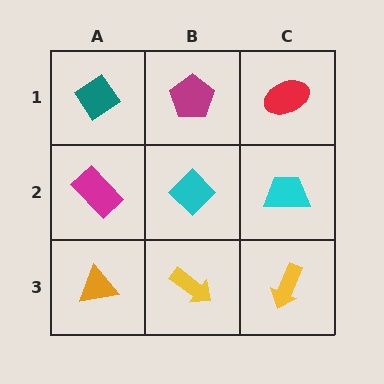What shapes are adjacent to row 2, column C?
A red ellipse (row 1, column C), a yellow arrow (row 3, column C), a cyan diamond (row 2, column B).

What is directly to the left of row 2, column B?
A magenta rectangle.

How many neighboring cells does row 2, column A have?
3.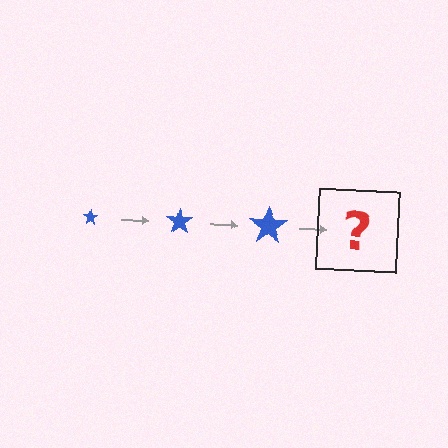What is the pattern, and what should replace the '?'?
The pattern is that the star gets progressively larger each step. The '?' should be a blue star, larger than the previous one.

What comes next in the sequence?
The next element should be a blue star, larger than the previous one.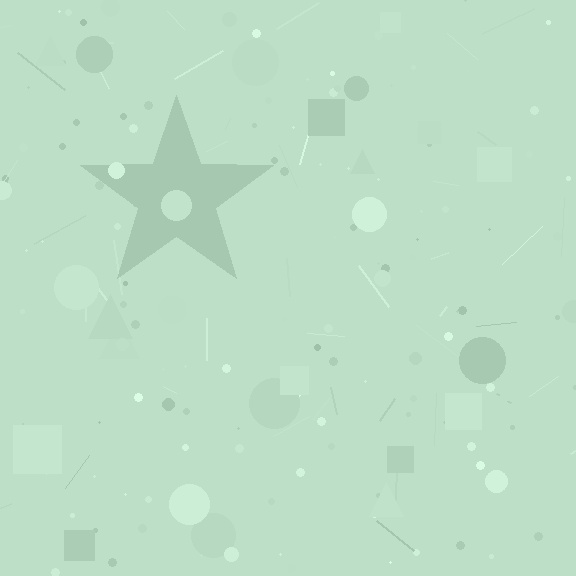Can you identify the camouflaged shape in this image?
The camouflaged shape is a star.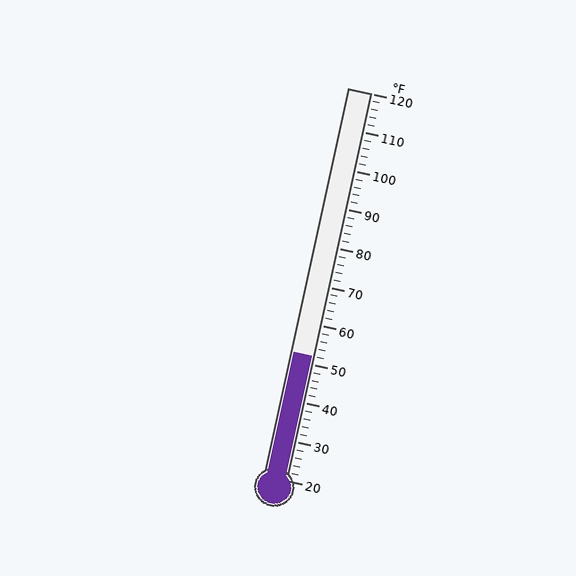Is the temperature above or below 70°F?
The temperature is below 70°F.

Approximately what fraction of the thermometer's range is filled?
The thermometer is filled to approximately 30% of its range.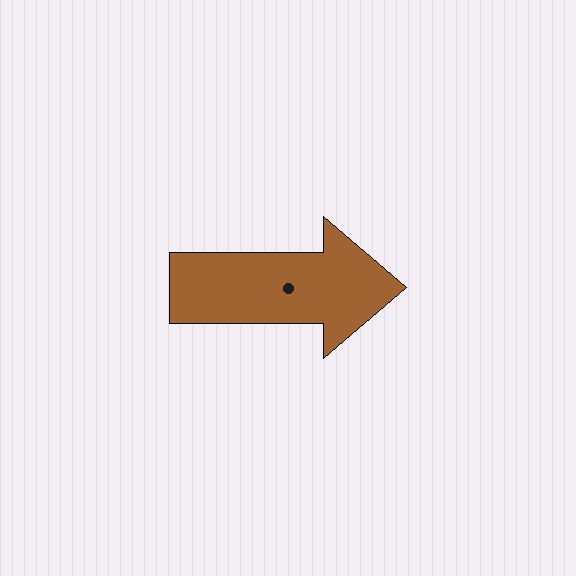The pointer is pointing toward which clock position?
Roughly 3 o'clock.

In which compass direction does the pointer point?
East.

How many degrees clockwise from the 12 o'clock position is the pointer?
Approximately 90 degrees.